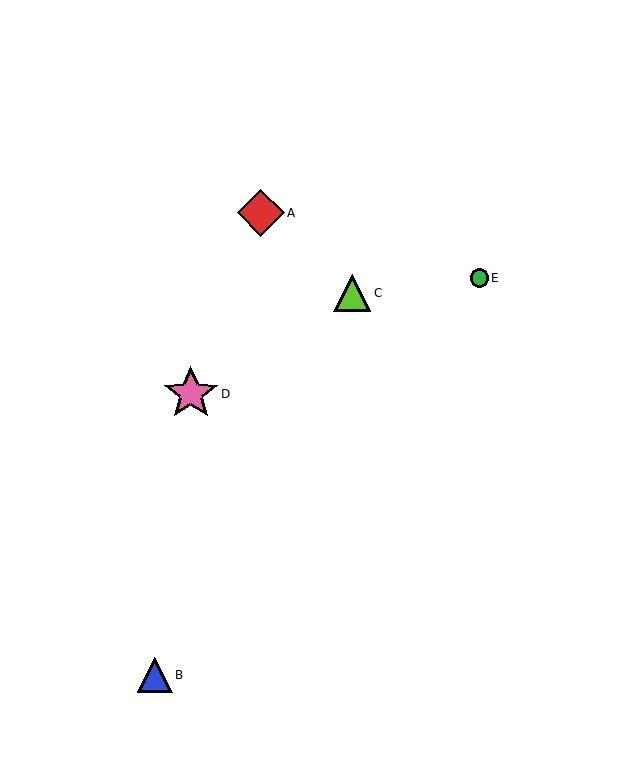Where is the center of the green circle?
The center of the green circle is at (479, 278).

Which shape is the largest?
The pink star (labeled D) is the largest.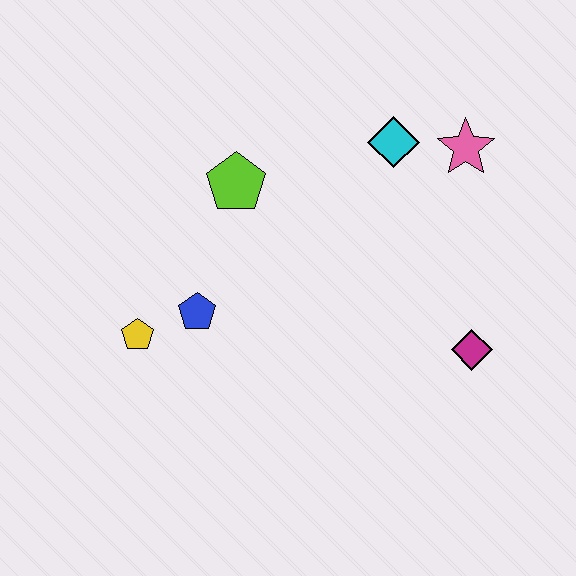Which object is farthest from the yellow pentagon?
The pink star is farthest from the yellow pentagon.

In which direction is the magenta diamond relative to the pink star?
The magenta diamond is below the pink star.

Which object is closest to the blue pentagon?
The yellow pentagon is closest to the blue pentagon.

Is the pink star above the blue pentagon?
Yes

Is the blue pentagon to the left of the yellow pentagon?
No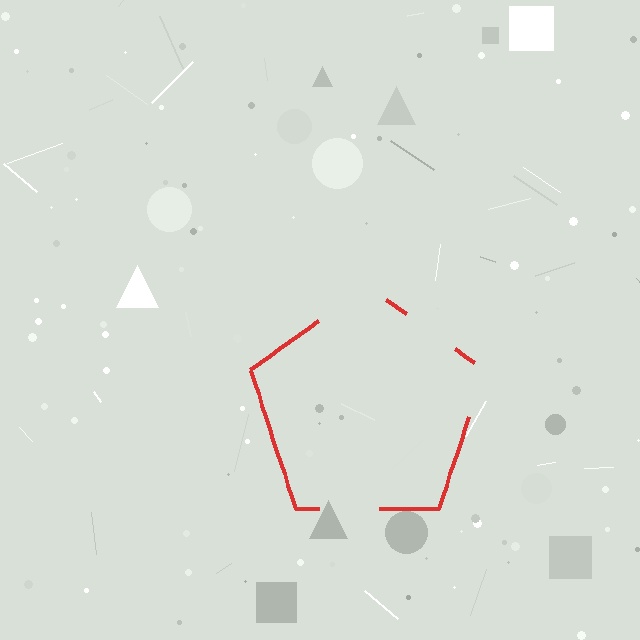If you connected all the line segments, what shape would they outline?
They would outline a pentagon.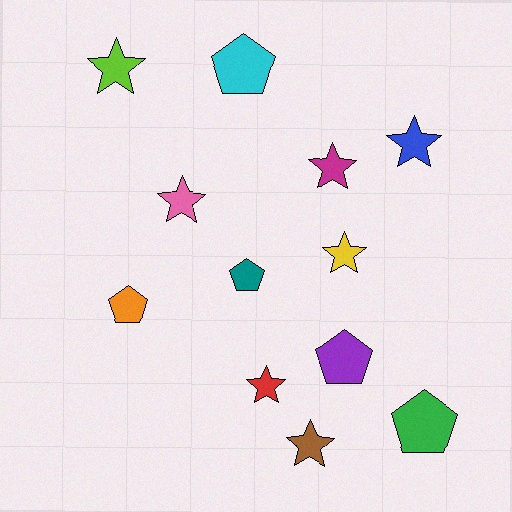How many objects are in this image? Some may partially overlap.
There are 12 objects.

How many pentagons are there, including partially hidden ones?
There are 5 pentagons.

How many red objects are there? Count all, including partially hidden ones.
There is 1 red object.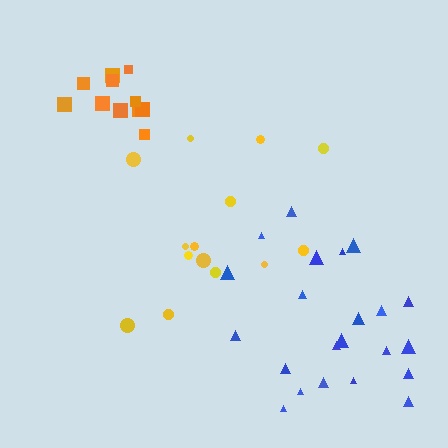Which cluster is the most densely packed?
Orange.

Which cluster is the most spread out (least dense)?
Yellow.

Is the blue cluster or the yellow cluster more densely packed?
Blue.